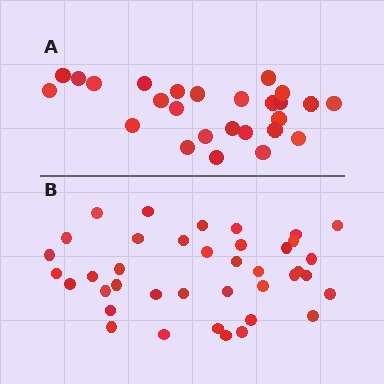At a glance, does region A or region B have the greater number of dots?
Region B (the bottom region) has more dots.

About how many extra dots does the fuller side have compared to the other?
Region B has approximately 15 more dots than region A.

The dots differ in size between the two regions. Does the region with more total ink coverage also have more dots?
No. Region A has more total ink coverage because its dots are larger, but region B actually contains more individual dots. Total area can be misleading — the number of items is what matters here.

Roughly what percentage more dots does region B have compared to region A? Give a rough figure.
About 50% more.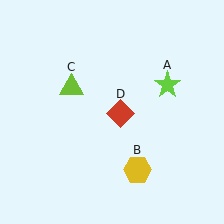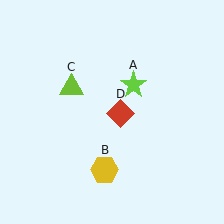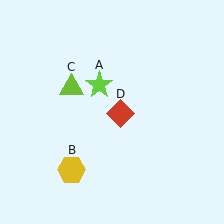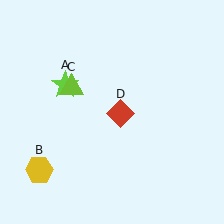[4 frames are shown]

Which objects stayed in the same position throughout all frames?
Lime triangle (object C) and red diamond (object D) remained stationary.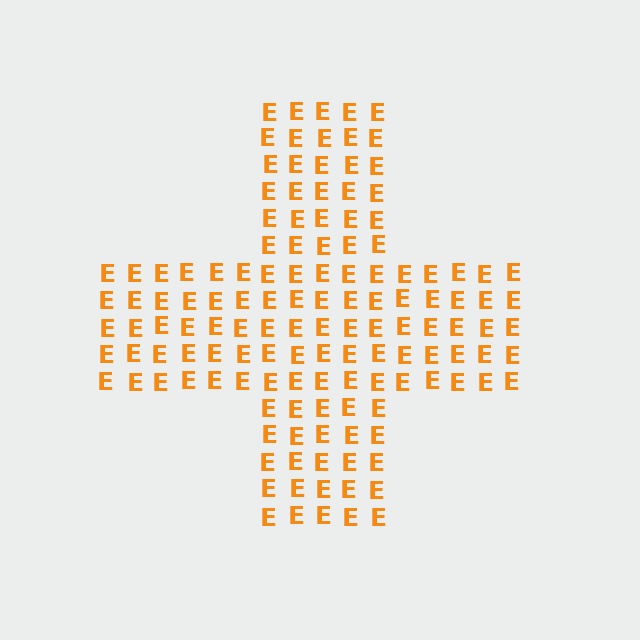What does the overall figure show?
The overall figure shows a cross.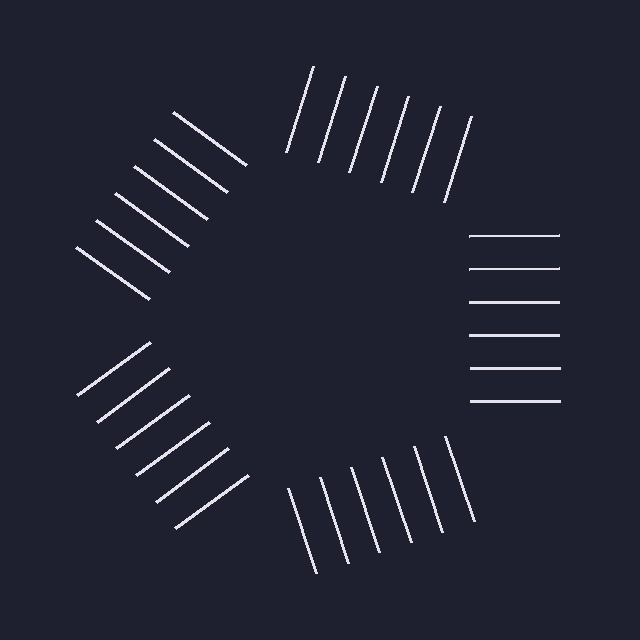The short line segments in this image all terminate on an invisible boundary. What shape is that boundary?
An illusory pentagon — the line segments terminate on its edges but no continuous stroke is drawn.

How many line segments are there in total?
30 — 6 along each of the 5 edges.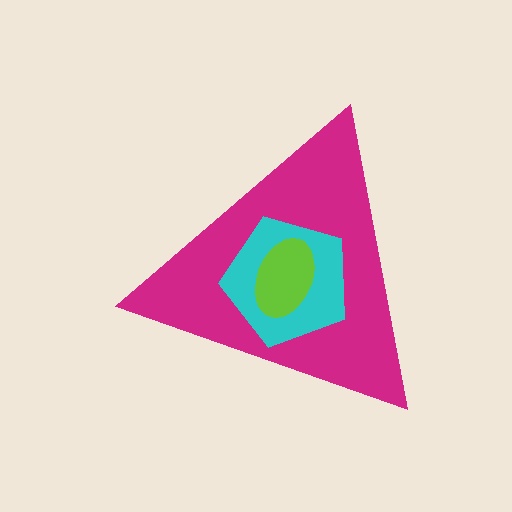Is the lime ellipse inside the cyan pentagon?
Yes.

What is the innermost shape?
The lime ellipse.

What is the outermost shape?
The magenta triangle.